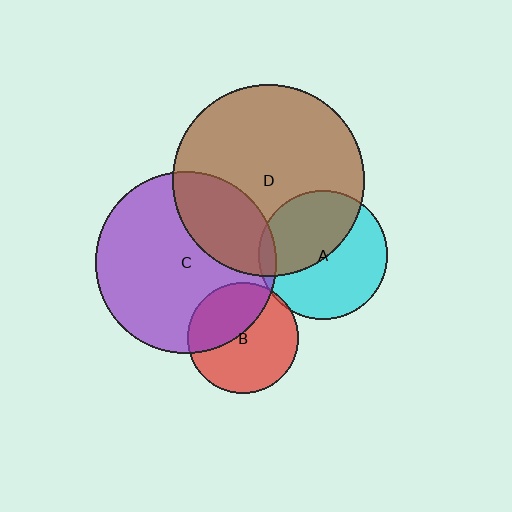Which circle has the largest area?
Circle D (brown).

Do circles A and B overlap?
Yes.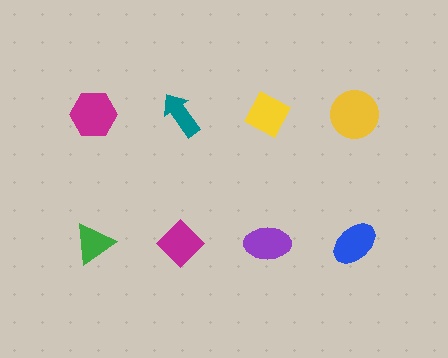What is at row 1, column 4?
A yellow circle.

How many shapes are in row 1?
4 shapes.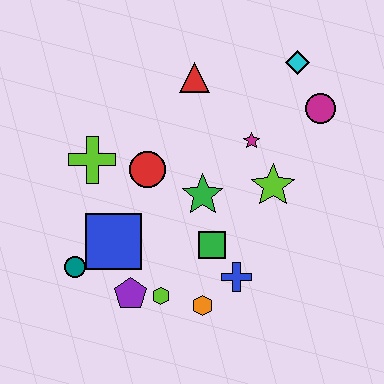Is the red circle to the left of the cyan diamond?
Yes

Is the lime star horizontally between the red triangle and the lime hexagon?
No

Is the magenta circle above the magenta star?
Yes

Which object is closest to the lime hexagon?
The purple pentagon is closest to the lime hexagon.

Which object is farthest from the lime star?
The teal circle is farthest from the lime star.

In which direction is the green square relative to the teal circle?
The green square is to the right of the teal circle.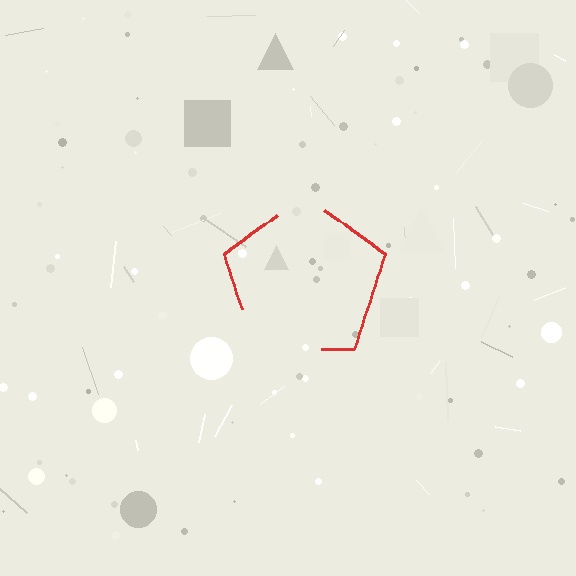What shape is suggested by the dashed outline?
The dashed outline suggests a pentagon.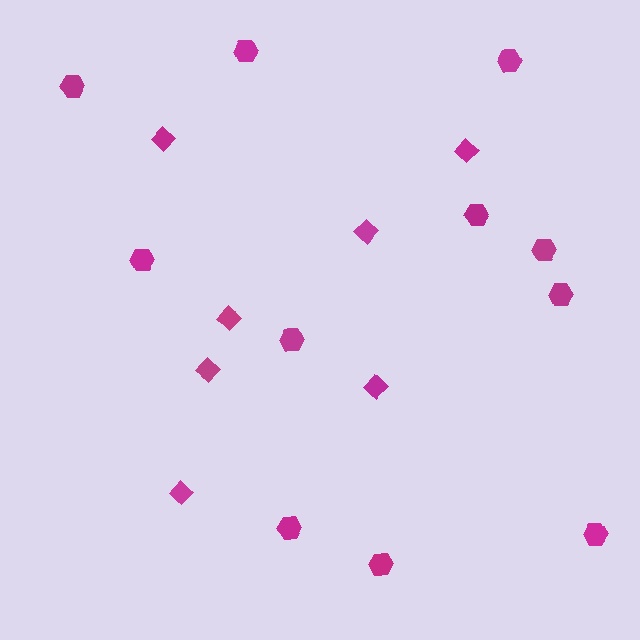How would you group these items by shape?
There are 2 groups: one group of diamonds (7) and one group of hexagons (11).